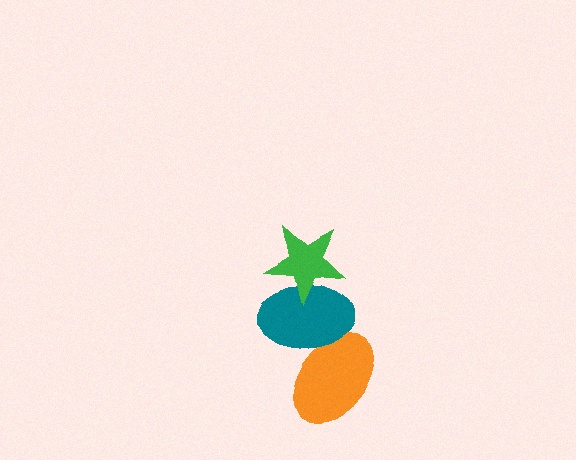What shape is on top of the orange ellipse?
The teal ellipse is on top of the orange ellipse.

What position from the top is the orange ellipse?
The orange ellipse is 3rd from the top.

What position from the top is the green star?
The green star is 1st from the top.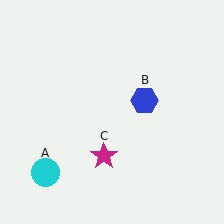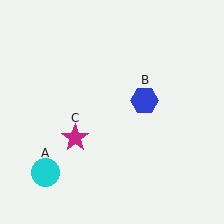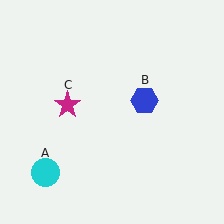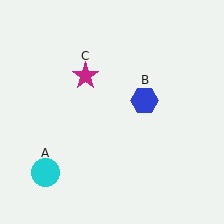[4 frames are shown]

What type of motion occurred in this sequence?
The magenta star (object C) rotated clockwise around the center of the scene.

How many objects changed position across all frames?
1 object changed position: magenta star (object C).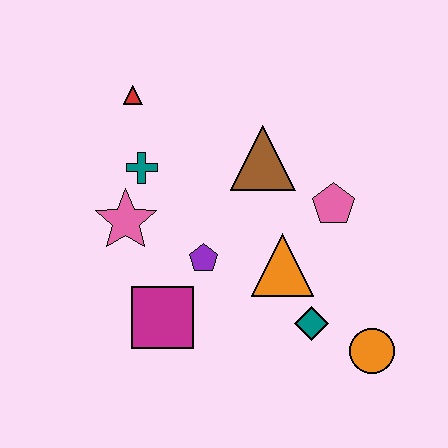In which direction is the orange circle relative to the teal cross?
The orange circle is to the right of the teal cross.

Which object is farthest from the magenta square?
The red triangle is farthest from the magenta square.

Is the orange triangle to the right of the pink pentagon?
No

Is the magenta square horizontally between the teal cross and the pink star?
No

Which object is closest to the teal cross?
The pink star is closest to the teal cross.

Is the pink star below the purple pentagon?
No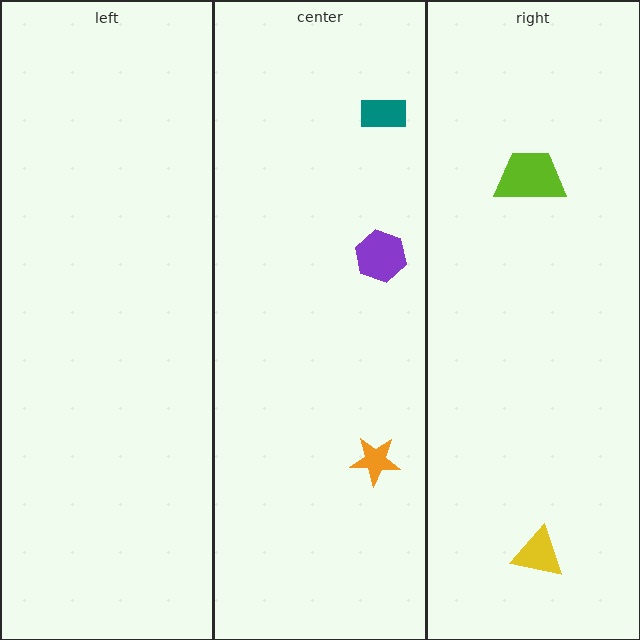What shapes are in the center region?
The teal rectangle, the purple hexagon, the orange star.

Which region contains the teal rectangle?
The center region.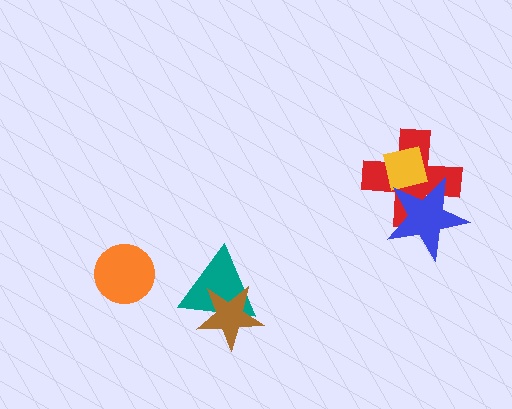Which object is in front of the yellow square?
The blue star is in front of the yellow square.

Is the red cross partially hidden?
Yes, it is partially covered by another shape.